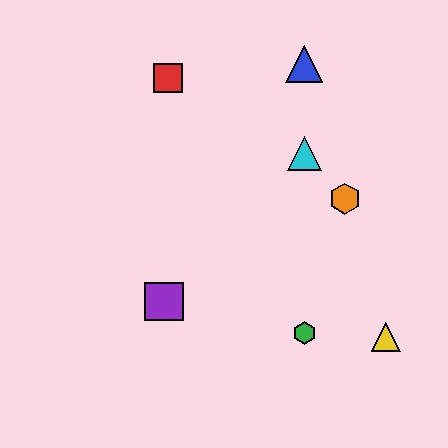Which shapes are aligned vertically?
The blue triangle, the green hexagon, the cyan triangle are aligned vertically.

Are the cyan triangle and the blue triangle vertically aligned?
Yes, both are at x≈304.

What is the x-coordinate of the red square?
The red square is at x≈168.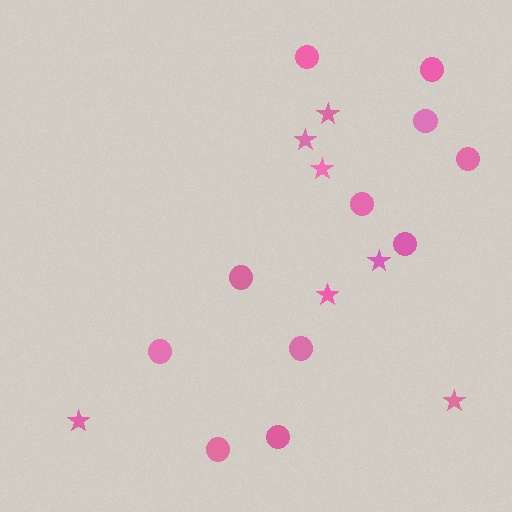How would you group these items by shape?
There are 2 groups: one group of stars (7) and one group of circles (11).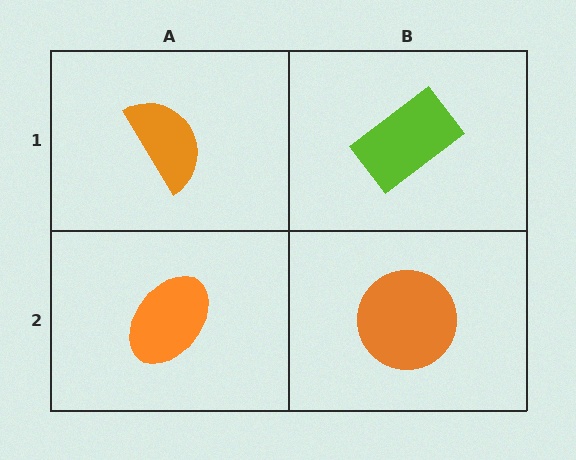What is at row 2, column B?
An orange circle.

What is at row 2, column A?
An orange ellipse.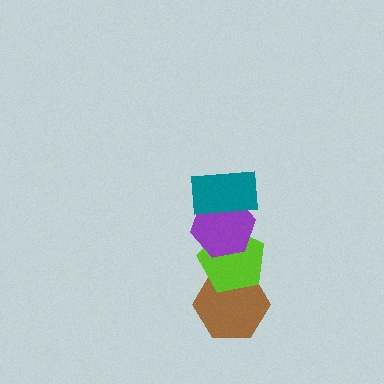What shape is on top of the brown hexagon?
The lime pentagon is on top of the brown hexagon.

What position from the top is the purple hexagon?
The purple hexagon is 2nd from the top.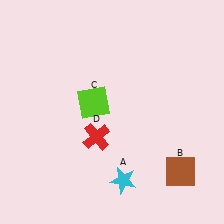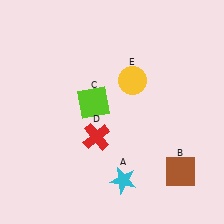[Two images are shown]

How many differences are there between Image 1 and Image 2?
There is 1 difference between the two images.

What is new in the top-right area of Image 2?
A yellow circle (E) was added in the top-right area of Image 2.